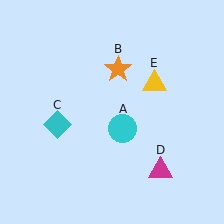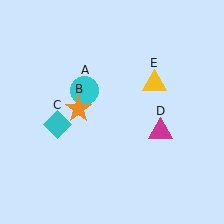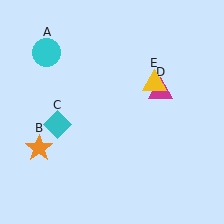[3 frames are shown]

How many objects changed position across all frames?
3 objects changed position: cyan circle (object A), orange star (object B), magenta triangle (object D).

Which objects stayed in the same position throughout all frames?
Cyan diamond (object C) and yellow triangle (object E) remained stationary.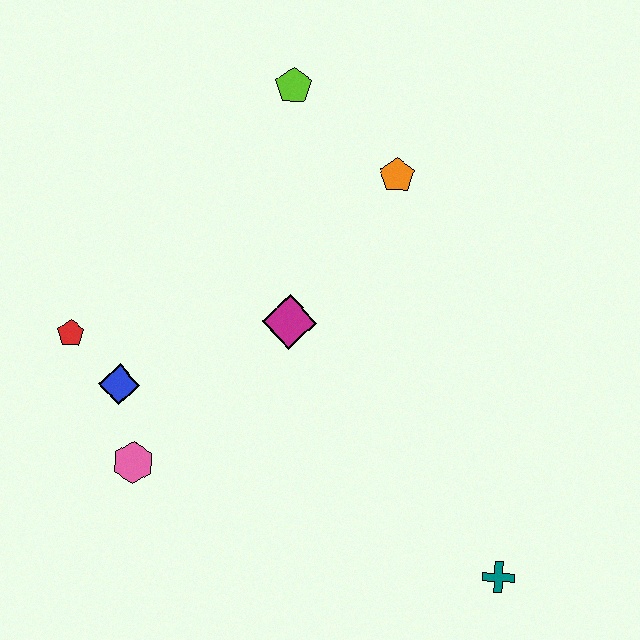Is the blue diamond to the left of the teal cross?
Yes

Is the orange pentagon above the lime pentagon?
No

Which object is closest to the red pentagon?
The blue diamond is closest to the red pentagon.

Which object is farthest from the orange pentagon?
The teal cross is farthest from the orange pentagon.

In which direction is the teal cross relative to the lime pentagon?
The teal cross is below the lime pentagon.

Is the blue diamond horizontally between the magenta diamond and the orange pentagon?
No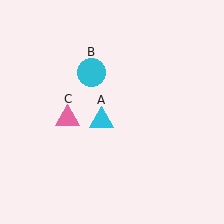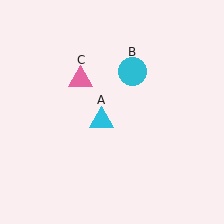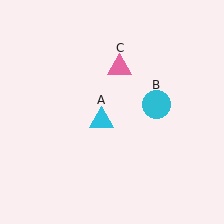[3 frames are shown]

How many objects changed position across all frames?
2 objects changed position: cyan circle (object B), pink triangle (object C).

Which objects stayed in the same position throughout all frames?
Cyan triangle (object A) remained stationary.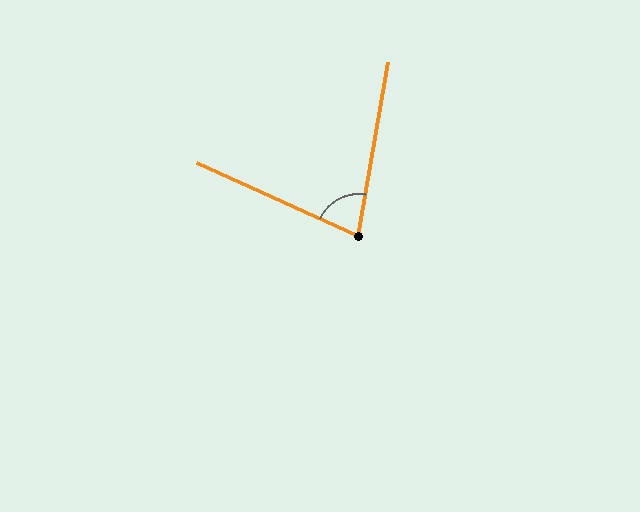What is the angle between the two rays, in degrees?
Approximately 75 degrees.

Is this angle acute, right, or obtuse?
It is acute.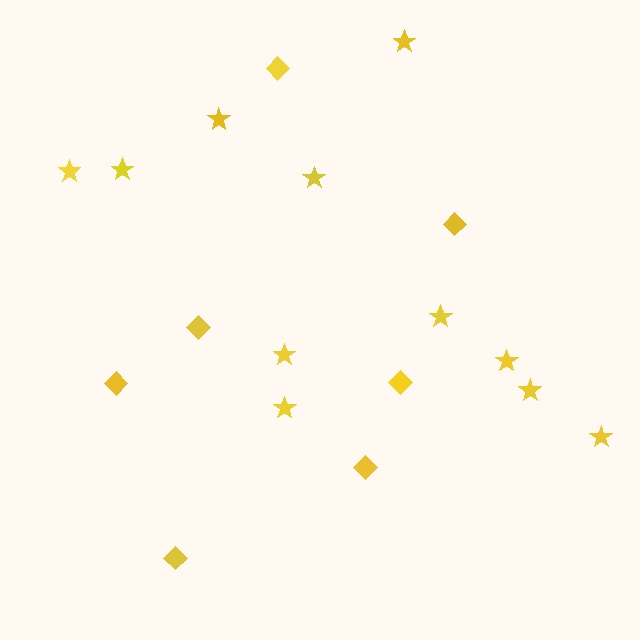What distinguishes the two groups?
There are 2 groups: one group of diamonds (7) and one group of stars (11).